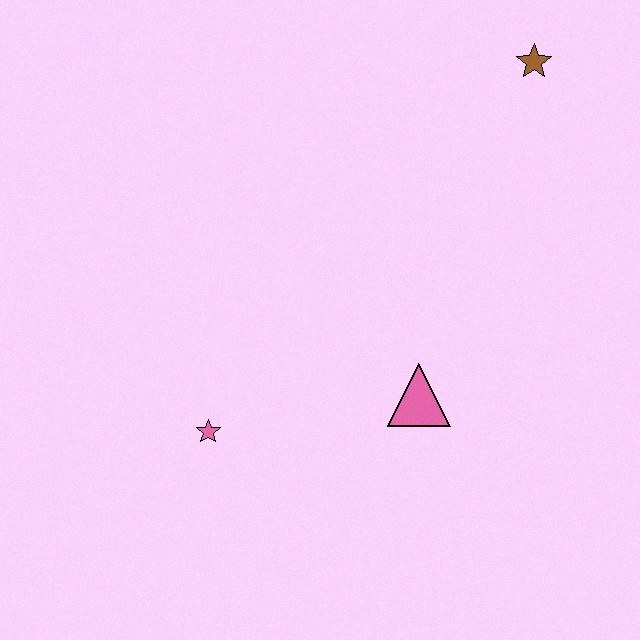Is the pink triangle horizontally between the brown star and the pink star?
Yes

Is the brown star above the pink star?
Yes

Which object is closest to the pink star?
The pink triangle is closest to the pink star.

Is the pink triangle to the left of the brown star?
Yes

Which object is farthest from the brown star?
The pink star is farthest from the brown star.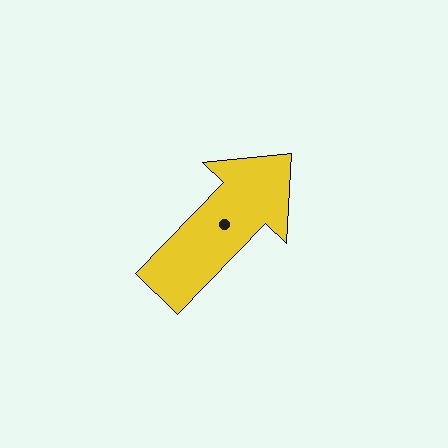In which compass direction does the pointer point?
Northeast.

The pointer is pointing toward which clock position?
Roughly 1 o'clock.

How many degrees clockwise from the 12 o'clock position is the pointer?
Approximately 44 degrees.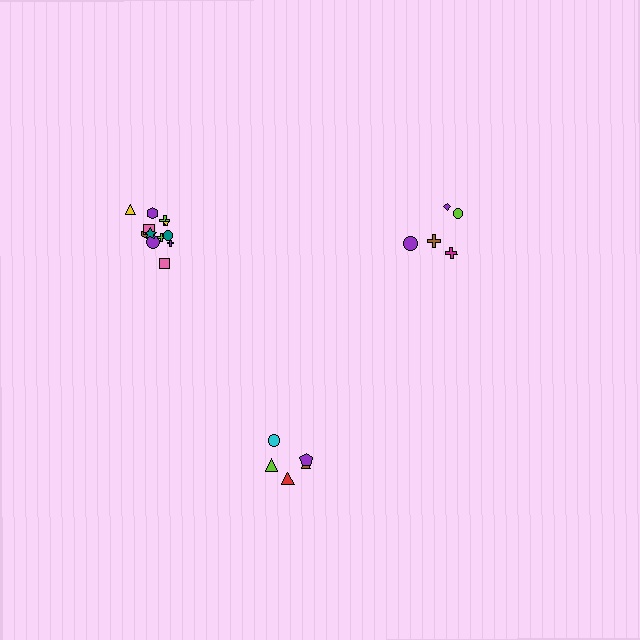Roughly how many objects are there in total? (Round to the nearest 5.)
Roughly 20 objects in total.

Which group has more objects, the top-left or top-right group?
The top-left group.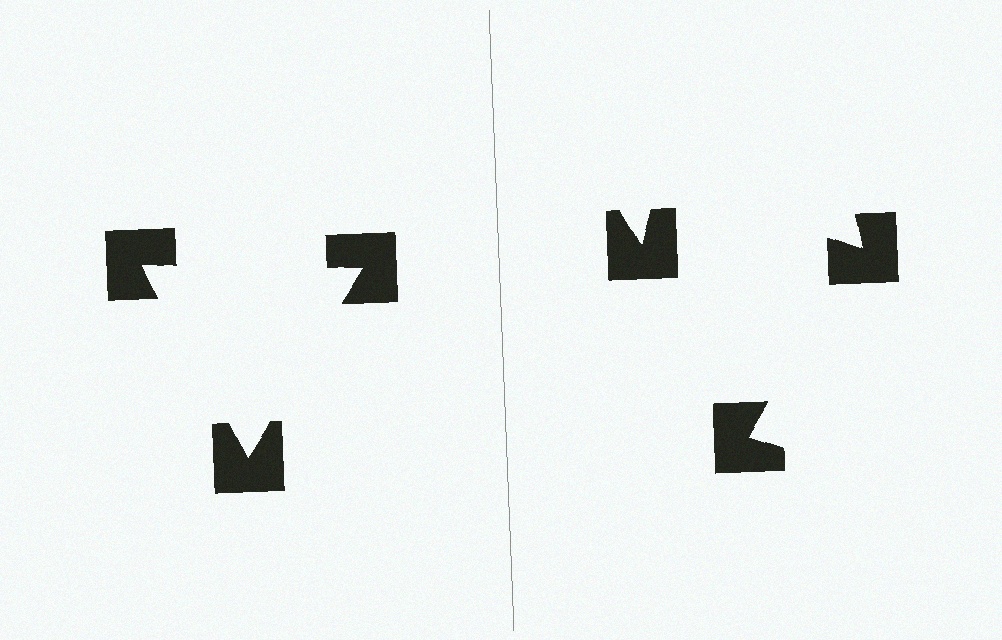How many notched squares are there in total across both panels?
6 — 3 on each side.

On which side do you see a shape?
An illusory triangle appears on the left side. On the right side the wedge cuts are rotated, so no coherent shape forms.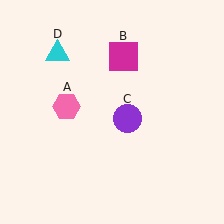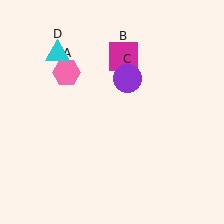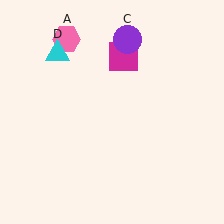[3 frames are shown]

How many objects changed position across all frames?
2 objects changed position: pink hexagon (object A), purple circle (object C).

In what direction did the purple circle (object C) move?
The purple circle (object C) moved up.